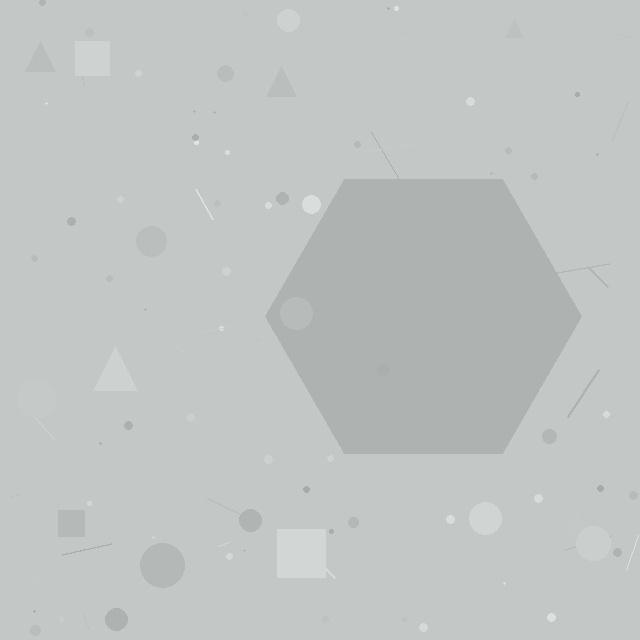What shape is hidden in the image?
A hexagon is hidden in the image.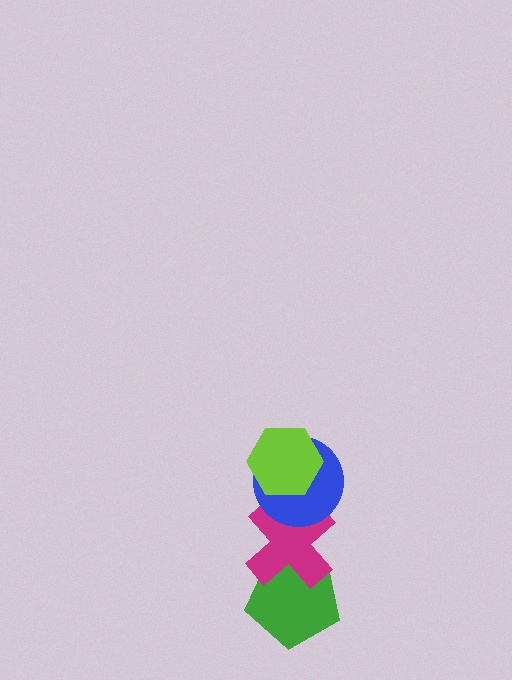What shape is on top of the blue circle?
The lime hexagon is on top of the blue circle.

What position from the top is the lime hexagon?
The lime hexagon is 1st from the top.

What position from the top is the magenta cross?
The magenta cross is 3rd from the top.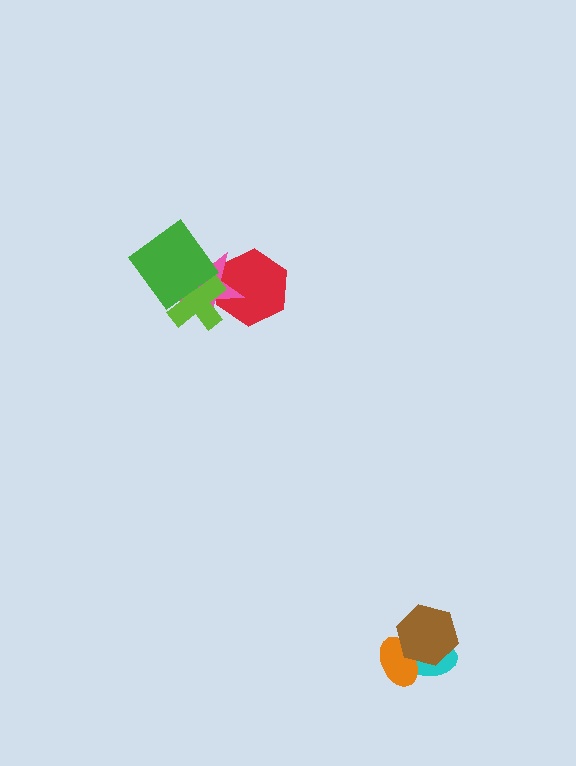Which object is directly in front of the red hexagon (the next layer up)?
The pink star is directly in front of the red hexagon.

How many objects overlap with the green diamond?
2 objects overlap with the green diamond.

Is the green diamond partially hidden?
No, no other shape covers it.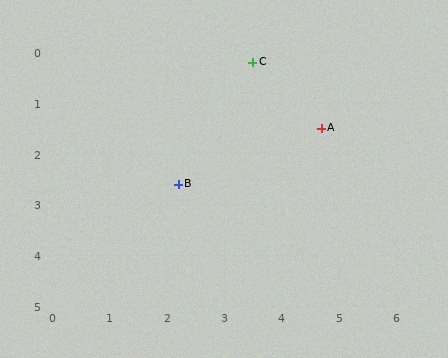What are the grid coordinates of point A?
Point A is at approximately (4.7, 1.5).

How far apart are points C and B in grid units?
Points C and B are about 2.7 grid units apart.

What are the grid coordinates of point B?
Point B is at approximately (2.2, 2.6).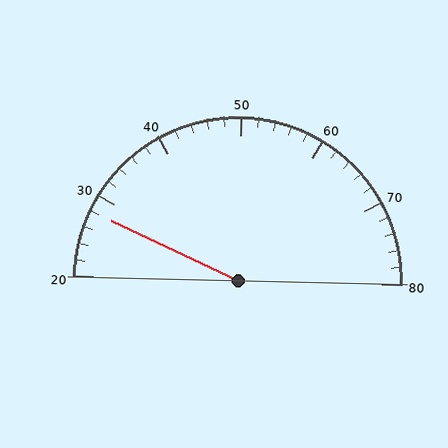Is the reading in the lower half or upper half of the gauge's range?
The reading is in the lower half of the range (20 to 80).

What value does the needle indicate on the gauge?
The needle indicates approximately 28.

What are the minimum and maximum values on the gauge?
The gauge ranges from 20 to 80.